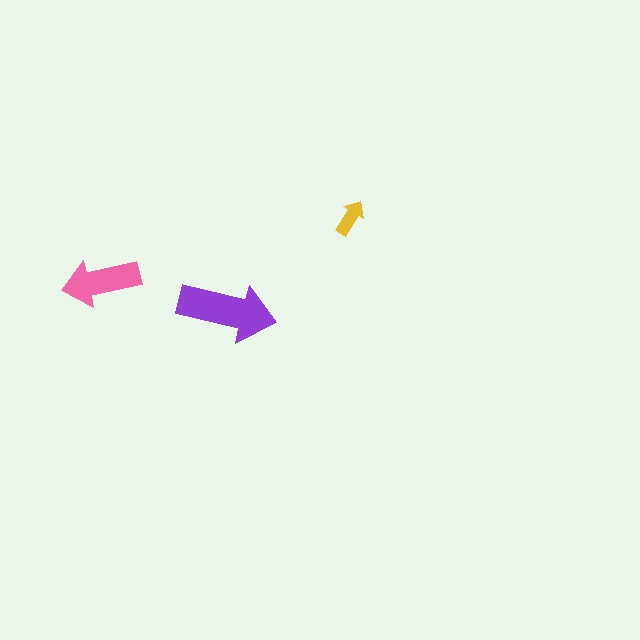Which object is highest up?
The yellow arrow is topmost.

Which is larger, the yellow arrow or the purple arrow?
The purple one.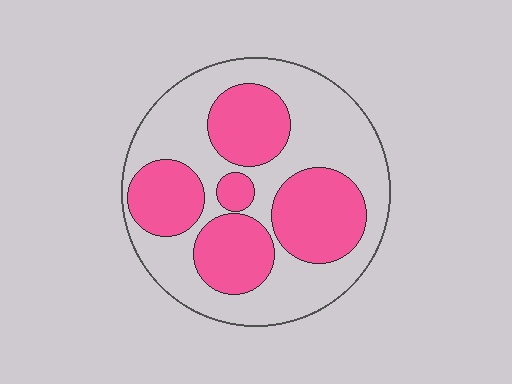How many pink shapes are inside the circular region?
5.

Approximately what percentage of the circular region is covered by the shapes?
Approximately 40%.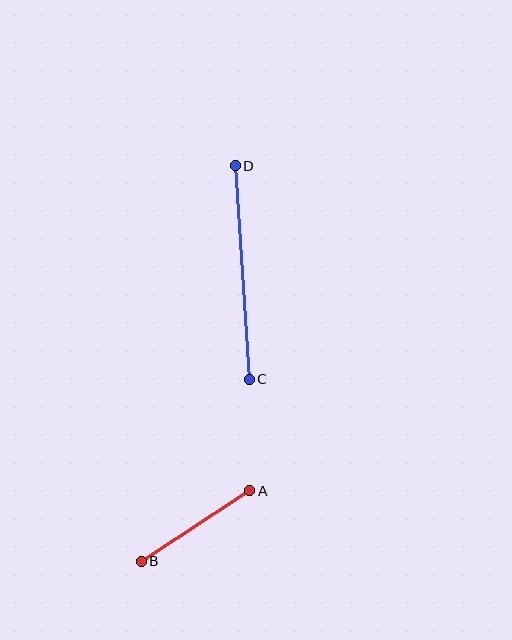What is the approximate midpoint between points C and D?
The midpoint is at approximately (242, 273) pixels.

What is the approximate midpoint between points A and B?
The midpoint is at approximately (196, 526) pixels.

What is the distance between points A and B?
The distance is approximately 129 pixels.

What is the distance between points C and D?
The distance is approximately 214 pixels.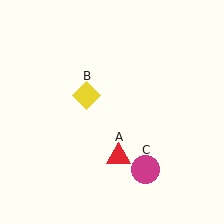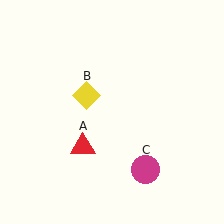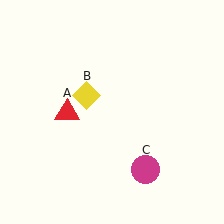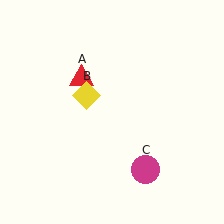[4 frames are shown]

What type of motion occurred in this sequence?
The red triangle (object A) rotated clockwise around the center of the scene.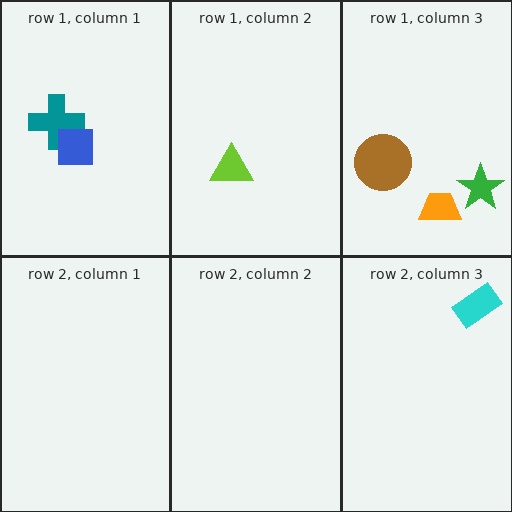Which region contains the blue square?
The row 1, column 1 region.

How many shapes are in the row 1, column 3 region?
3.